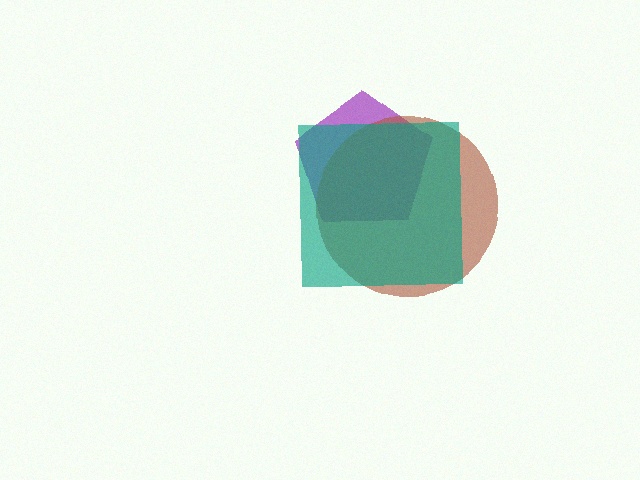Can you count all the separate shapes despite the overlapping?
Yes, there are 3 separate shapes.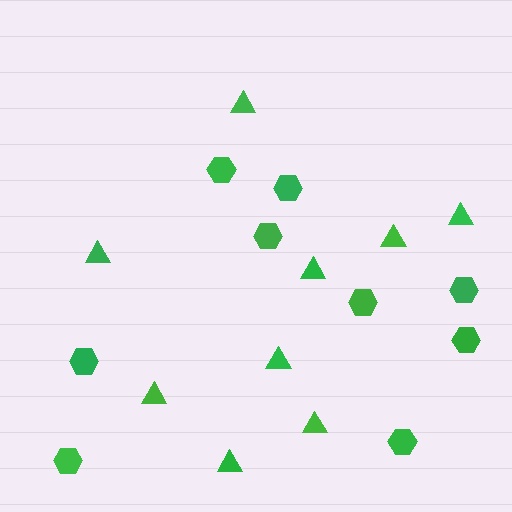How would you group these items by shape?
There are 2 groups: one group of hexagons (9) and one group of triangles (9).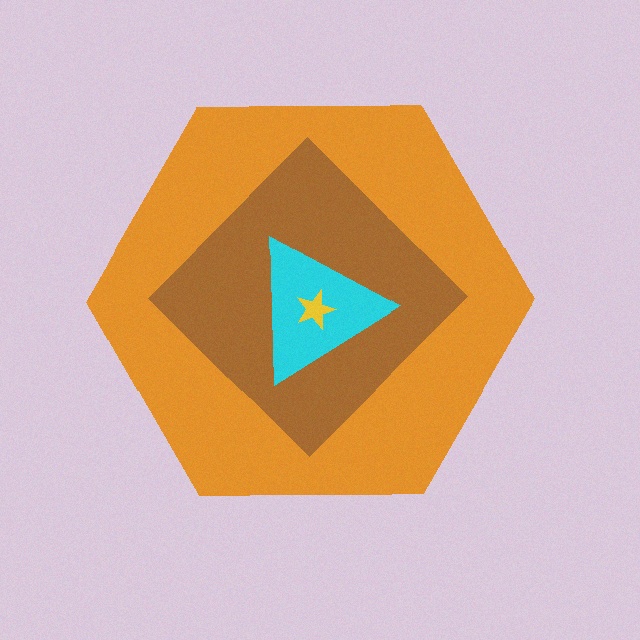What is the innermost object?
The yellow star.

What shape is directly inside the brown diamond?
The cyan triangle.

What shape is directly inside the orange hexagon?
The brown diamond.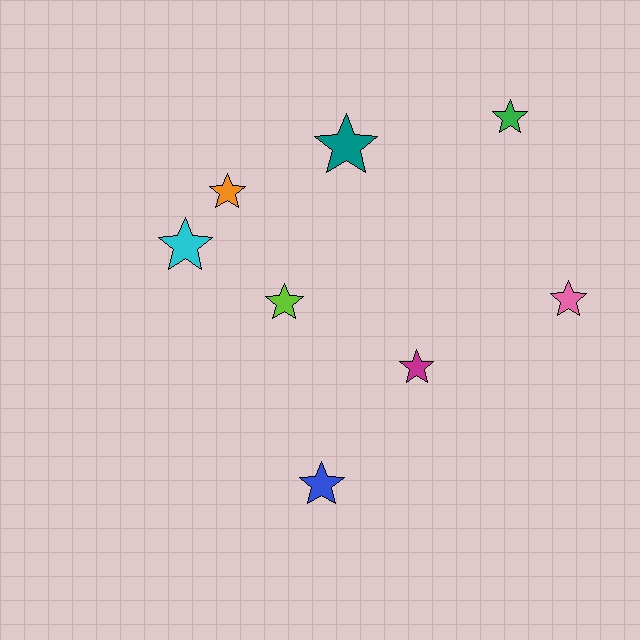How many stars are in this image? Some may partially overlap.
There are 8 stars.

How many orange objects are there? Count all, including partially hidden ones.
There is 1 orange object.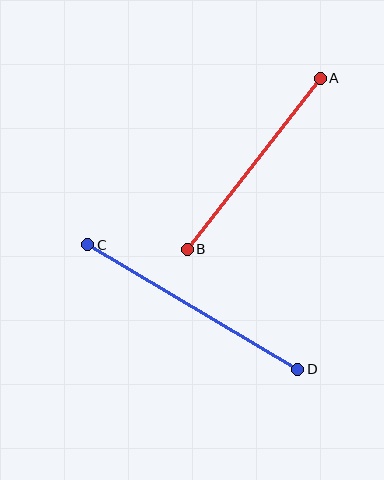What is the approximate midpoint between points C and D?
The midpoint is at approximately (193, 307) pixels.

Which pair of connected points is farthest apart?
Points C and D are farthest apart.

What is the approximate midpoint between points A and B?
The midpoint is at approximately (254, 164) pixels.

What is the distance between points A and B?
The distance is approximately 217 pixels.